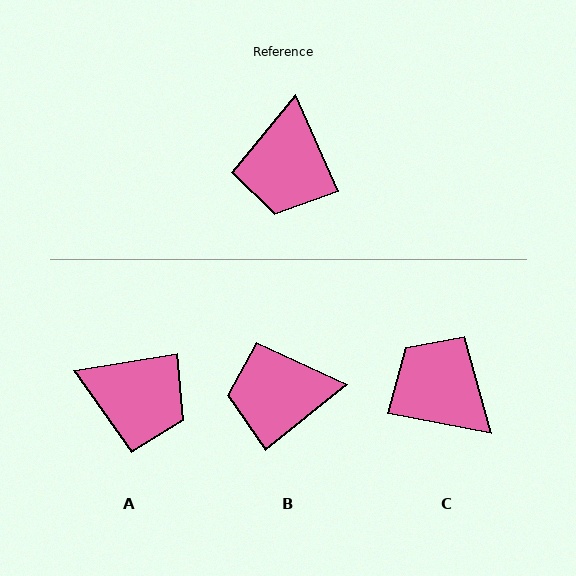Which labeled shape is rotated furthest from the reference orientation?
C, about 125 degrees away.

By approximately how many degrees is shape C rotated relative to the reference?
Approximately 125 degrees clockwise.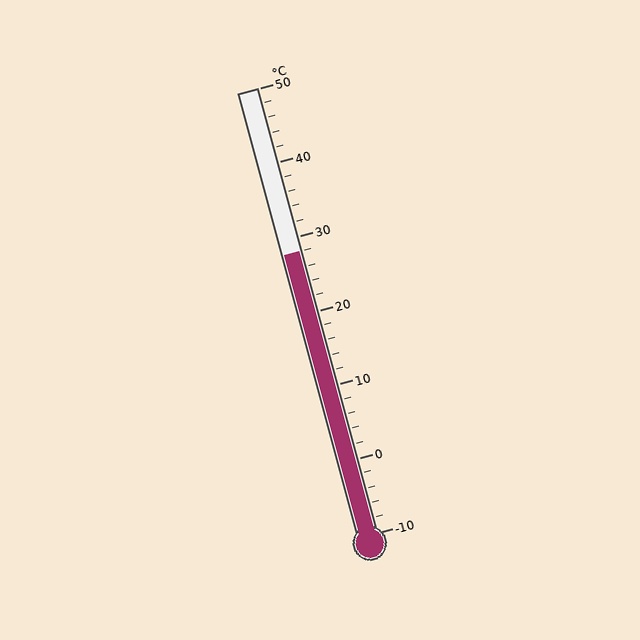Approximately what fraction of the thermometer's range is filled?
The thermometer is filled to approximately 65% of its range.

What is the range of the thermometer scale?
The thermometer scale ranges from -10°C to 50°C.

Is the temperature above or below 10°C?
The temperature is above 10°C.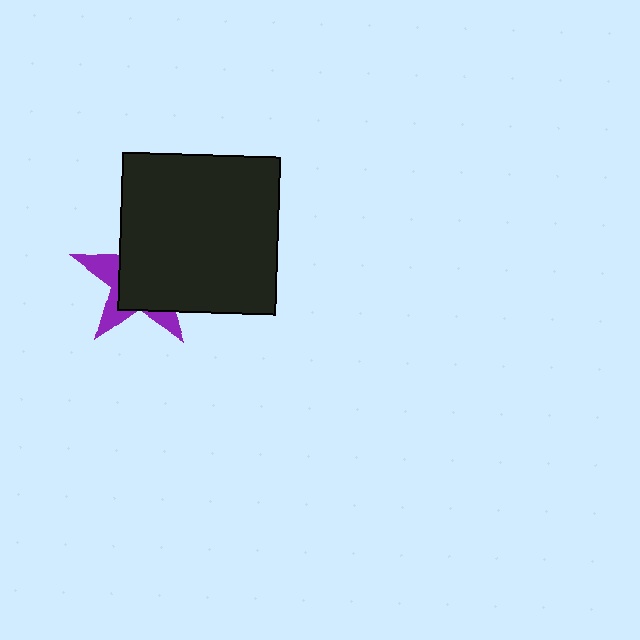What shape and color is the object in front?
The object in front is a black square.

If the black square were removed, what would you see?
You would see the complete purple star.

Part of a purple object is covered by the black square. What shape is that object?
It is a star.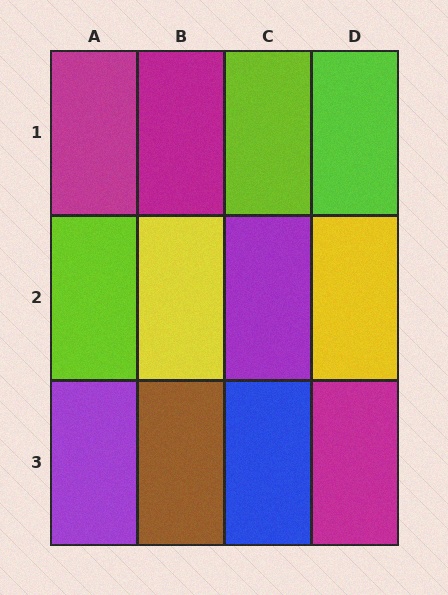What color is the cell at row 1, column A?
Magenta.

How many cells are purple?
2 cells are purple.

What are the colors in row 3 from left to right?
Purple, brown, blue, magenta.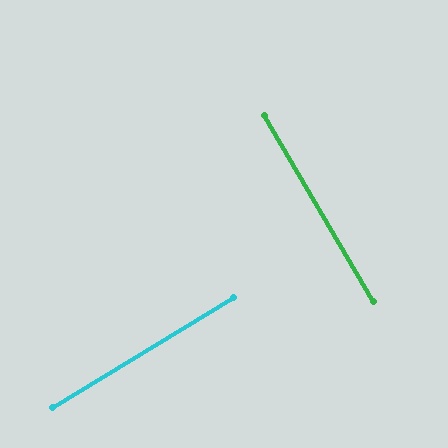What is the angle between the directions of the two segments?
Approximately 89 degrees.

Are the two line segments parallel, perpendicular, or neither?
Perpendicular — they meet at approximately 89°.